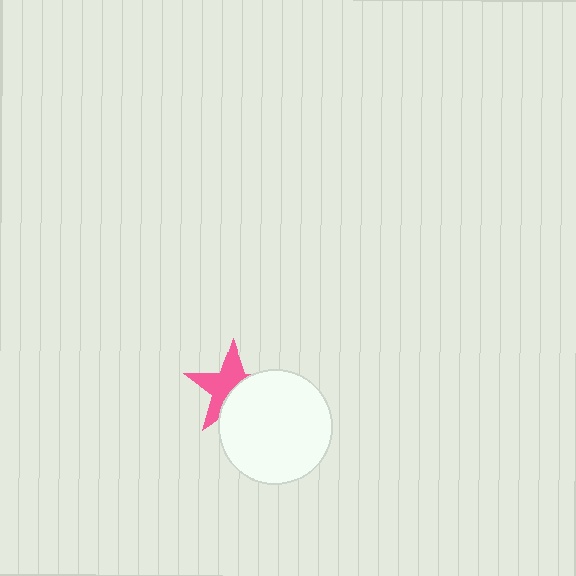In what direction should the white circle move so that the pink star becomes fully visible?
The white circle should move toward the lower-right. That is the shortest direction to clear the overlap and leave the pink star fully visible.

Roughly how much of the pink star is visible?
About half of it is visible (roughly 54%).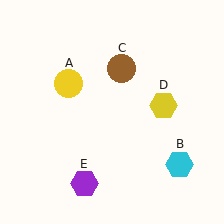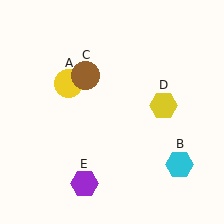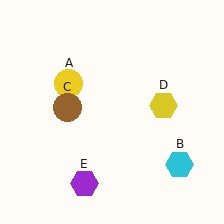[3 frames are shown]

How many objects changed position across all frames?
1 object changed position: brown circle (object C).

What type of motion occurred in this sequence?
The brown circle (object C) rotated counterclockwise around the center of the scene.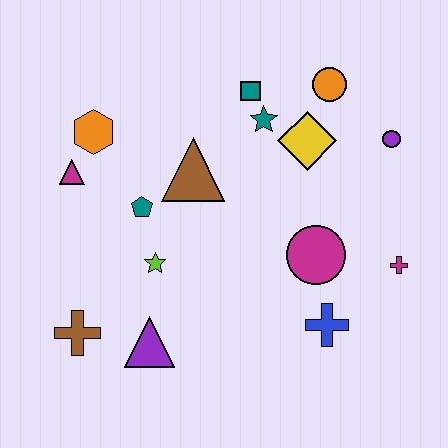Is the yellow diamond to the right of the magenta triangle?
Yes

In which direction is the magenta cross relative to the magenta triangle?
The magenta cross is to the right of the magenta triangle.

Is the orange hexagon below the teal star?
Yes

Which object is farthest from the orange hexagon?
The magenta cross is farthest from the orange hexagon.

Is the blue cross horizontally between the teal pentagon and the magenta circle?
No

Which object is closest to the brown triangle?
The teal pentagon is closest to the brown triangle.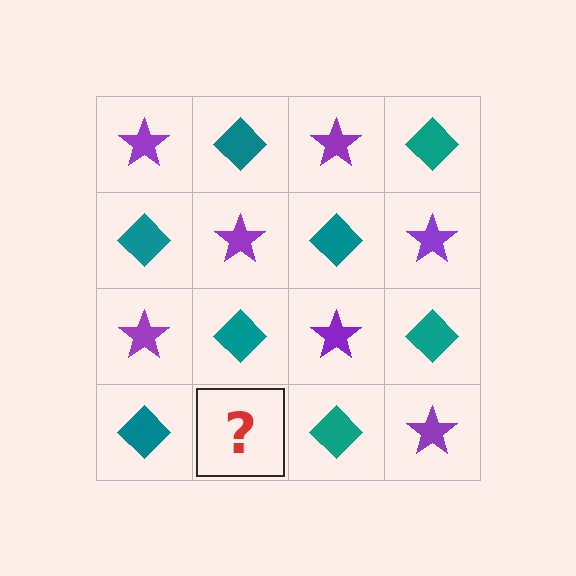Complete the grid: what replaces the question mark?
The question mark should be replaced with a purple star.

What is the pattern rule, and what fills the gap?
The rule is that it alternates purple star and teal diamond in a checkerboard pattern. The gap should be filled with a purple star.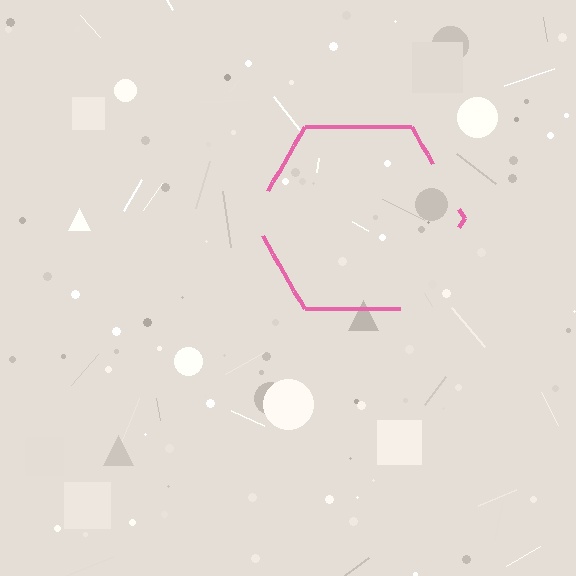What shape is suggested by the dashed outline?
The dashed outline suggests a hexagon.